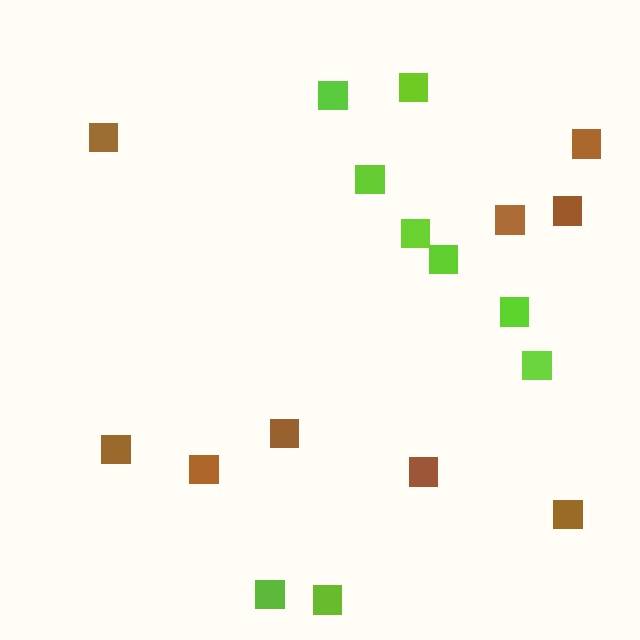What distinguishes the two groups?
There are 2 groups: one group of lime squares (9) and one group of brown squares (9).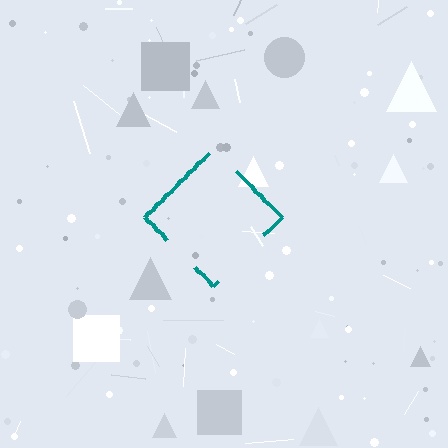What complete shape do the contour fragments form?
The contour fragments form a diamond.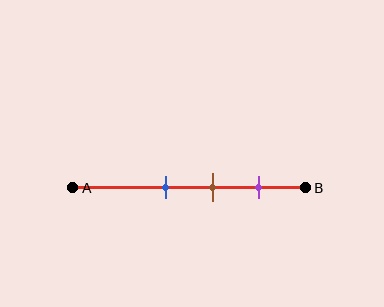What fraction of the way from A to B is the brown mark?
The brown mark is approximately 60% (0.6) of the way from A to B.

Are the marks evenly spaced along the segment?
Yes, the marks are approximately evenly spaced.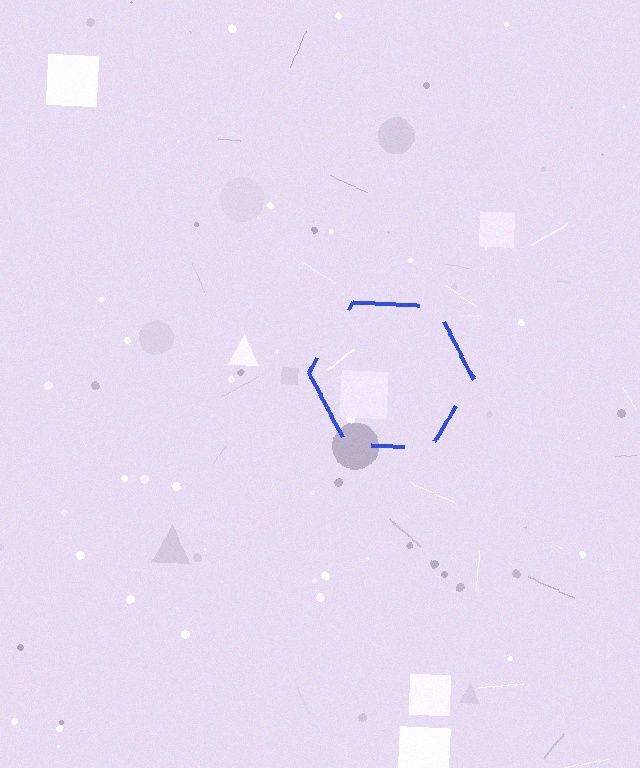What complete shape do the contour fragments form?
The contour fragments form a hexagon.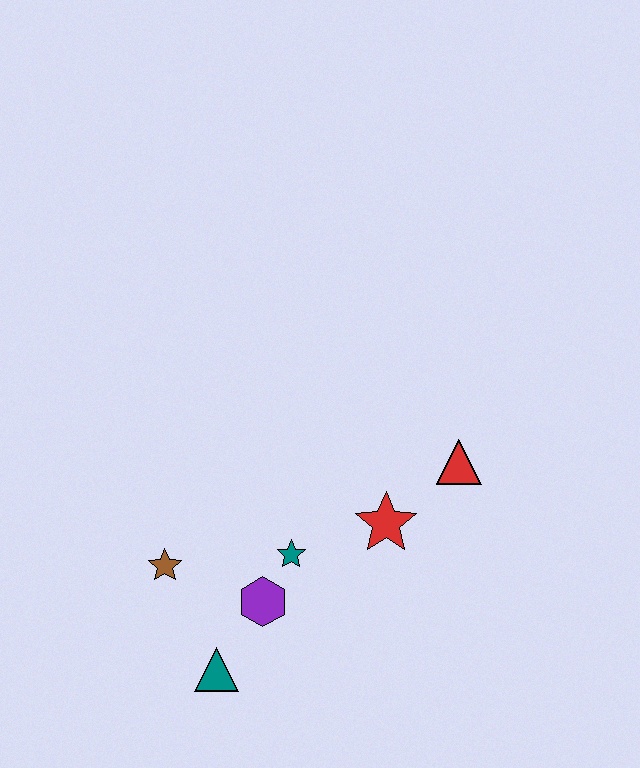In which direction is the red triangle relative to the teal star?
The red triangle is to the right of the teal star.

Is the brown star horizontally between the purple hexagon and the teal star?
No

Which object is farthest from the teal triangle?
The red triangle is farthest from the teal triangle.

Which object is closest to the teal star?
The purple hexagon is closest to the teal star.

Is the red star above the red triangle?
No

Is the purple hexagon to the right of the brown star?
Yes